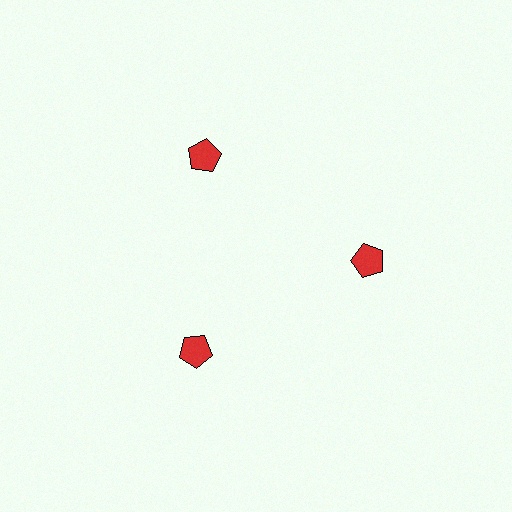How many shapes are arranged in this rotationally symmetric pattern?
There are 3 shapes, arranged in 3 groups of 1.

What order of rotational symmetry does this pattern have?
This pattern has 3-fold rotational symmetry.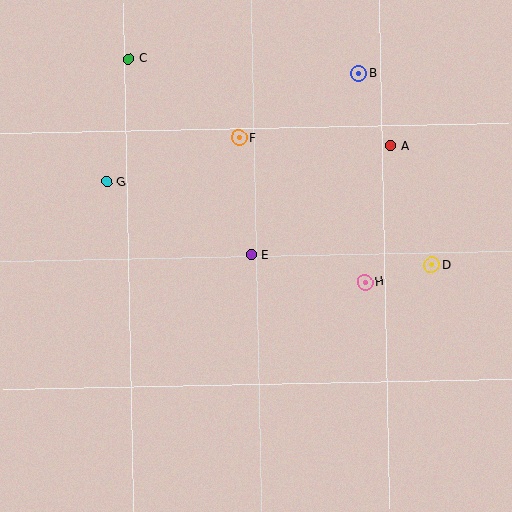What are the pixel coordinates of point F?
Point F is at (239, 138).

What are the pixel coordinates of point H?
Point H is at (365, 282).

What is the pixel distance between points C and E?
The distance between C and E is 231 pixels.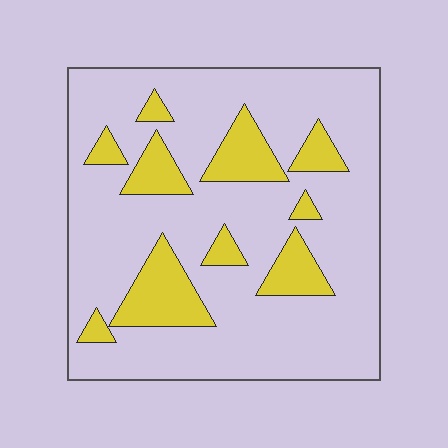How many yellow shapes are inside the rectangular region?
10.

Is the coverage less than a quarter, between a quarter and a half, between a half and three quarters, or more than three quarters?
Less than a quarter.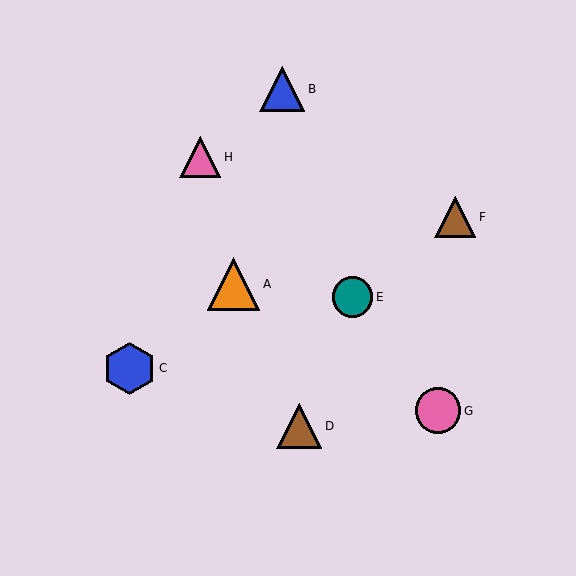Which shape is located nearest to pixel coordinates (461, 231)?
The brown triangle (labeled F) at (455, 217) is nearest to that location.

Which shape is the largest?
The blue hexagon (labeled C) is the largest.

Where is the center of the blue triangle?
The center of the blue triangle is at (282, 89).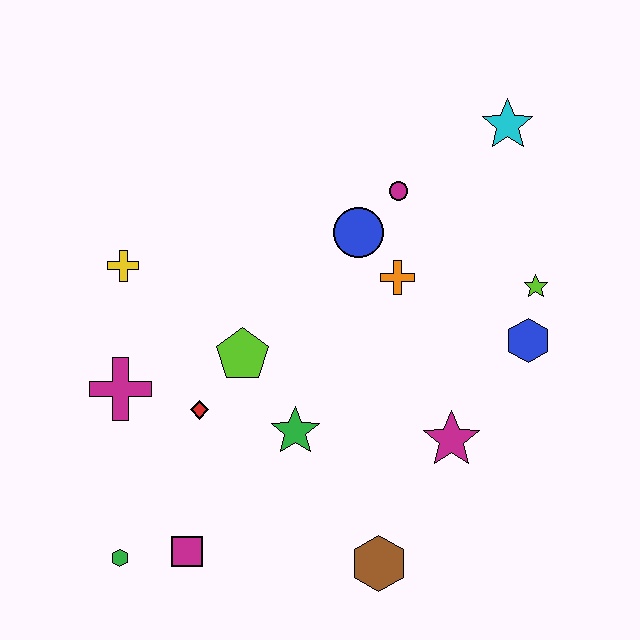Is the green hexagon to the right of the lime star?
No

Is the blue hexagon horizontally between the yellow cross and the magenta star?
No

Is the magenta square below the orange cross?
Yes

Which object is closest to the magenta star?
The blue hexagon is closest to the magenta star.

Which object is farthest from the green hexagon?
The cyan star is farthest from the green hexagon.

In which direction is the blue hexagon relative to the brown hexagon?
The blue hexagon is above the brown hexagon.